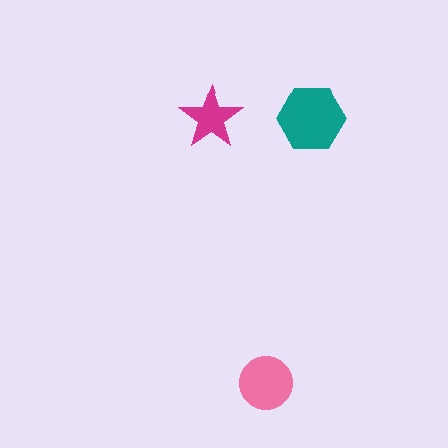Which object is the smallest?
The magenta star.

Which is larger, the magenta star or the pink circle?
The pink circle.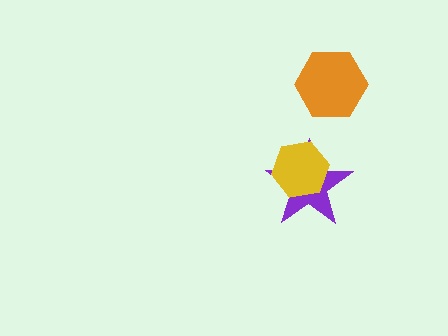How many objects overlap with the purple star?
1 object overlaps with the purple star.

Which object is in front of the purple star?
The yellow hexagon is in front of the purple star.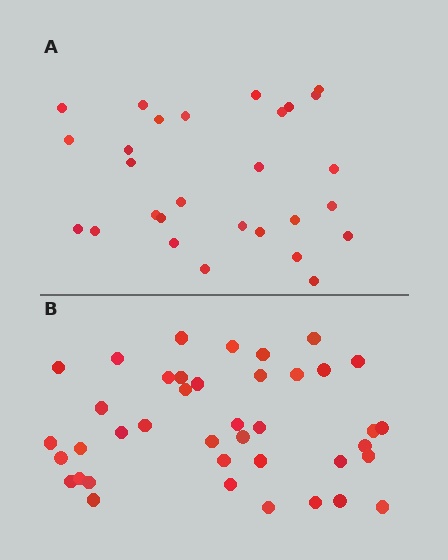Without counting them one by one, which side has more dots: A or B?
Region B (the bottom region) has more dots.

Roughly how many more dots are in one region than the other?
Region B has roughly 12 or so more dots than region A.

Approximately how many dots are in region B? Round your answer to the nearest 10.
About 40 dots.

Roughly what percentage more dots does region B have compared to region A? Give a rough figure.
About 45% more.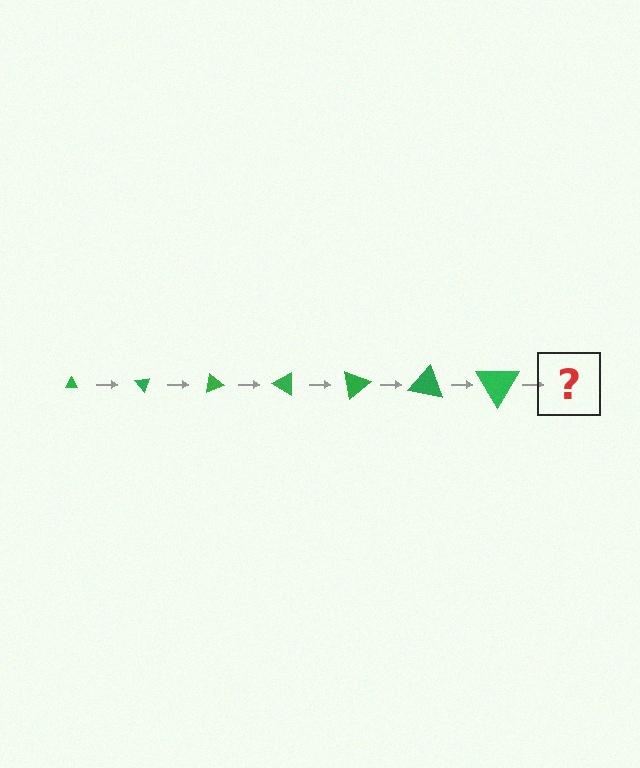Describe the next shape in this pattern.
It should be a triangle, larger than the previous one and rotated 350 degrees from the start.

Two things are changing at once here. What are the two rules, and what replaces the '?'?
The two rules are that the triangle grows larger each step and it rotates 50 degrees each step. The '?' should be a triangle, larger than the previous one and rotated 350 degrees from the start.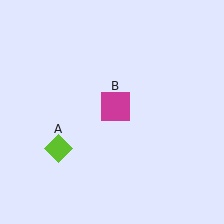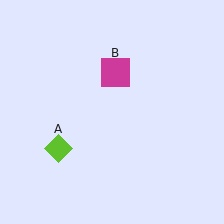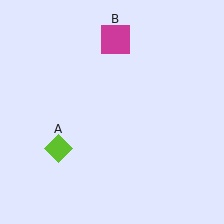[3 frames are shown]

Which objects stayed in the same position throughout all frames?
Lime diamond (object A) remained stationary.